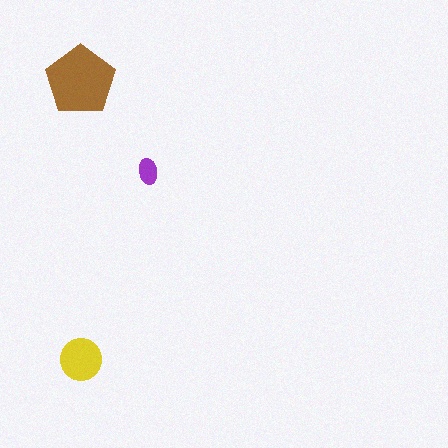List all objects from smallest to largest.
The purple ellipse, the yellow circle, the brown pentagon.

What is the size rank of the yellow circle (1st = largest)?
2nd.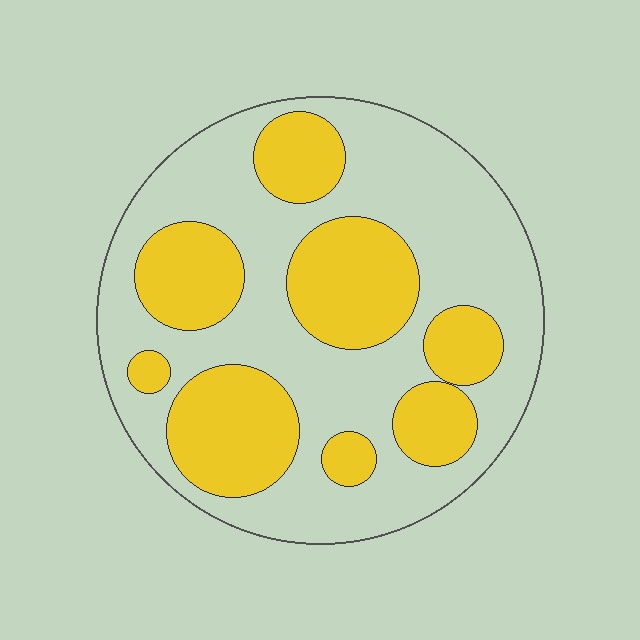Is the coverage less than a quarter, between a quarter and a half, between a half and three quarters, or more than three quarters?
Between a quarter and a half.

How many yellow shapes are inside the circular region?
8.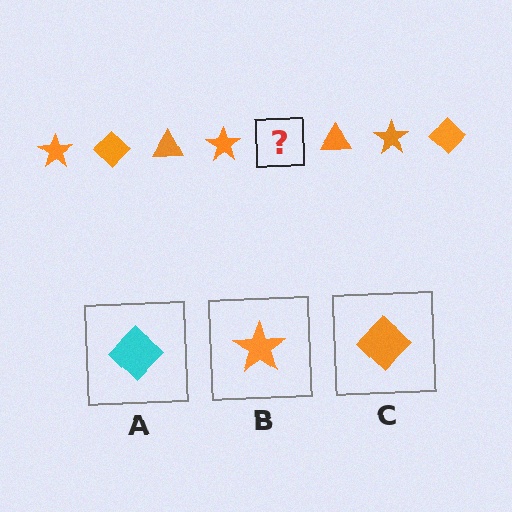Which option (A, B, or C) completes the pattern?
C.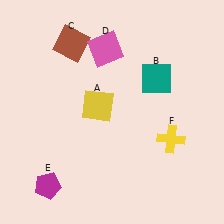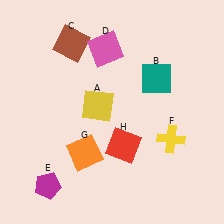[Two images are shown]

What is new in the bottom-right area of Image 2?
A red square (H) was added in the bottom-right area of Image 2.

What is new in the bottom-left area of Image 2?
An orange square (G) was added in the bottom-left area of Image 2.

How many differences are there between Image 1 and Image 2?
There are 2 differences between the two images.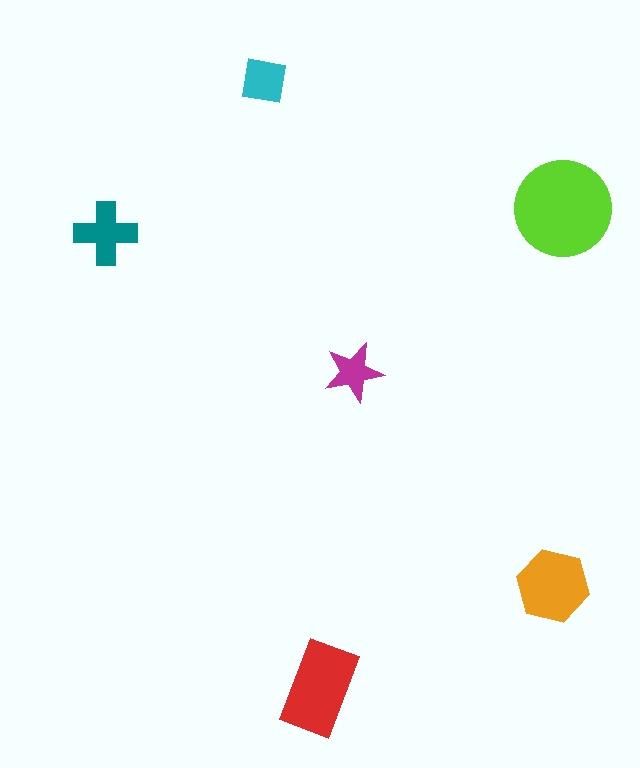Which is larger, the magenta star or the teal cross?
The teal cross.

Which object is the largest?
The lime circle.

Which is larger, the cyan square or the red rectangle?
The red rectangle.